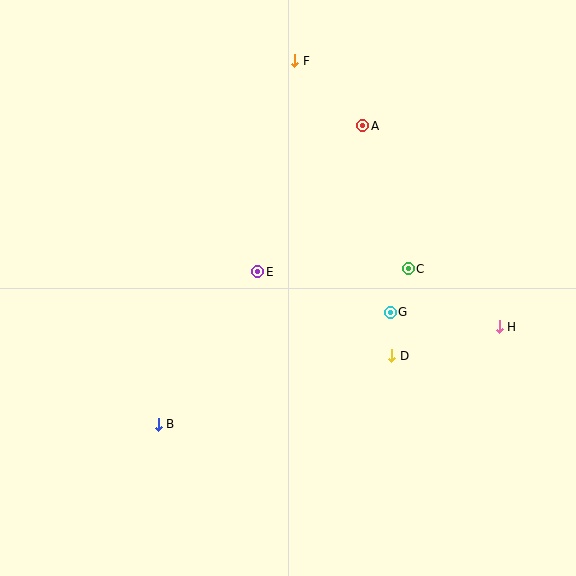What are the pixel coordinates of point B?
Point B is at (158, 424).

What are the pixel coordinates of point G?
Point G is at (390, 312).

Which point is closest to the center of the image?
Point E at (258, 272) is closest to the center.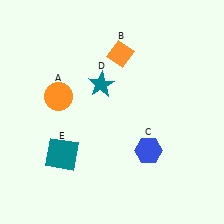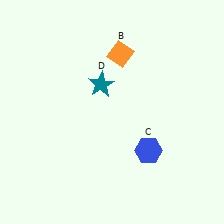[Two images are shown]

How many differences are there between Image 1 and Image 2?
There are 2 differences between the two images.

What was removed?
The orange circle (A), the teal square (E) were removed in Image 2.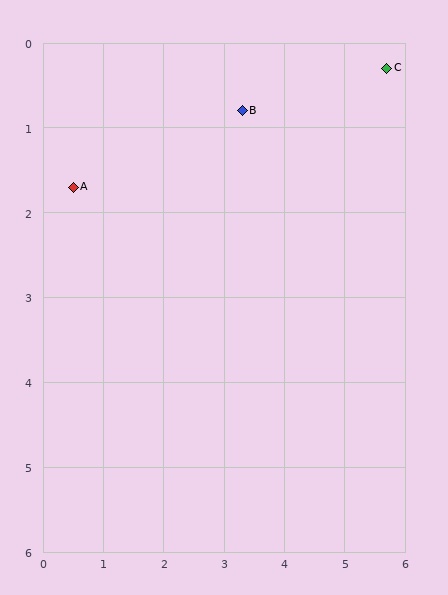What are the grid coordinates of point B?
Point B is at approximately (3.3, 0.8).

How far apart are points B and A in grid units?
Points B and A are about 2.9 grid units apart.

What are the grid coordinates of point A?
Point A is at approximately (0.5, 1.7).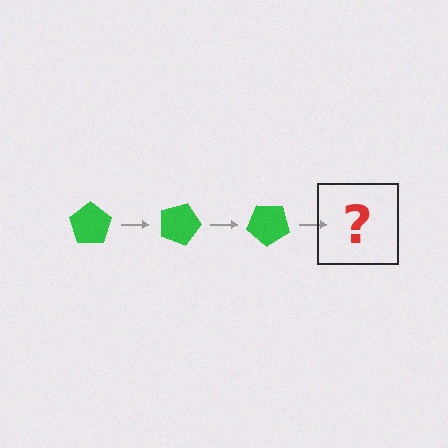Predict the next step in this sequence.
The next step is a green pentagon rotated 60 degrees.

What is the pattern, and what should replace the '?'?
The pattern is that the pentagon rotates 20 degrees each step. The '?' should be a green pentagon rotated 60 degrees.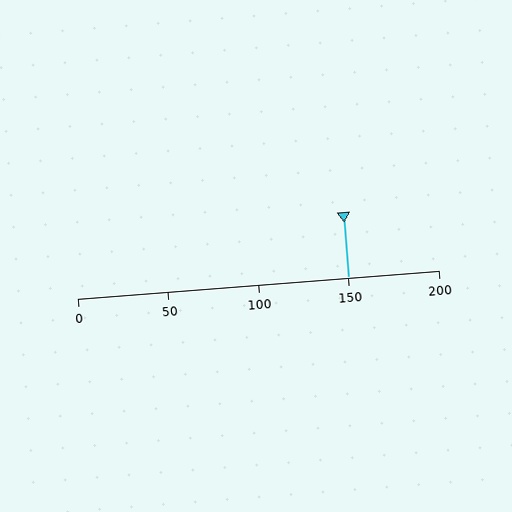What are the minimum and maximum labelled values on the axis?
The axis runs from 0 to 200.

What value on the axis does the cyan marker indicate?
The marker indicates approximately 150.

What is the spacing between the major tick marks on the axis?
The major ticks are spaced 50 apart.